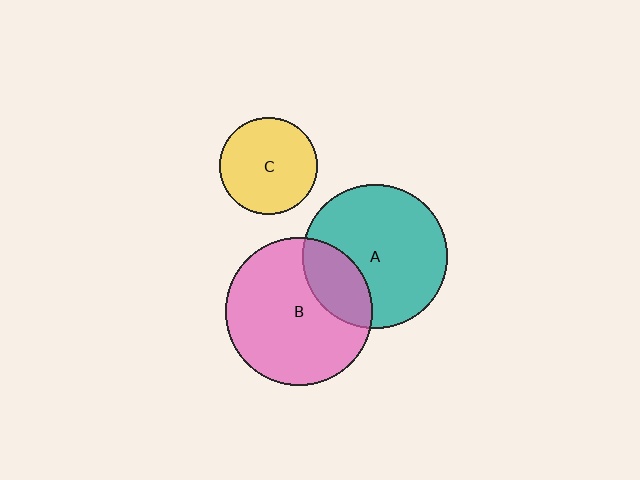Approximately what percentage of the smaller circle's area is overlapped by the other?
Approximately 25%.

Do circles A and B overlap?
Yes.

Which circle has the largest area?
Circle B (pink).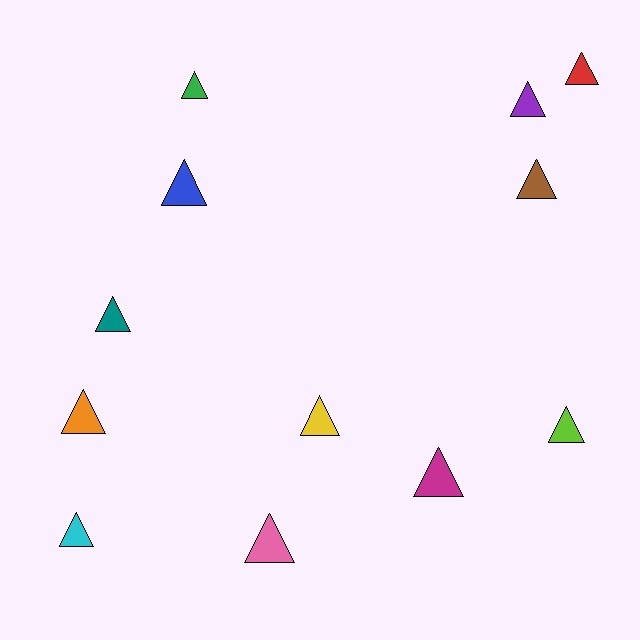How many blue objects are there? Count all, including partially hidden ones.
There is 1 blue object.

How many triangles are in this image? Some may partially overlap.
There are 12 triangles.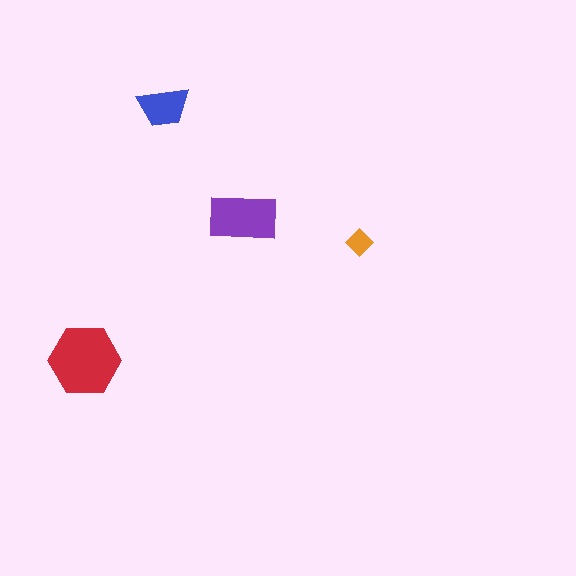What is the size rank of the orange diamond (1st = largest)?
4th.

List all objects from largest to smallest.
The red hexagon, the purple rectangle, the blue trapezoid, the orange diamond.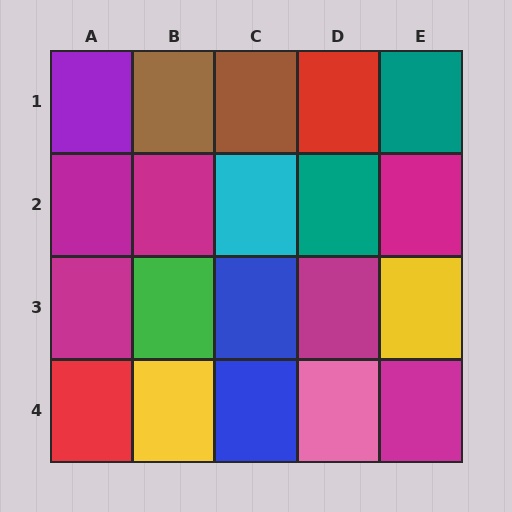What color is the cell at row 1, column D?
Red.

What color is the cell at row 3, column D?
Magenta.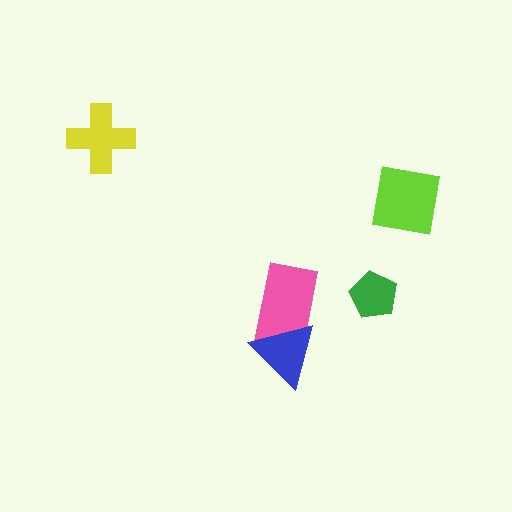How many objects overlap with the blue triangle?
1 object overlaps with the blue triangle.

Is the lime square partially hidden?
No, no other shape covers it.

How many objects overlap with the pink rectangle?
1 object overlaps with the pink rectangle.